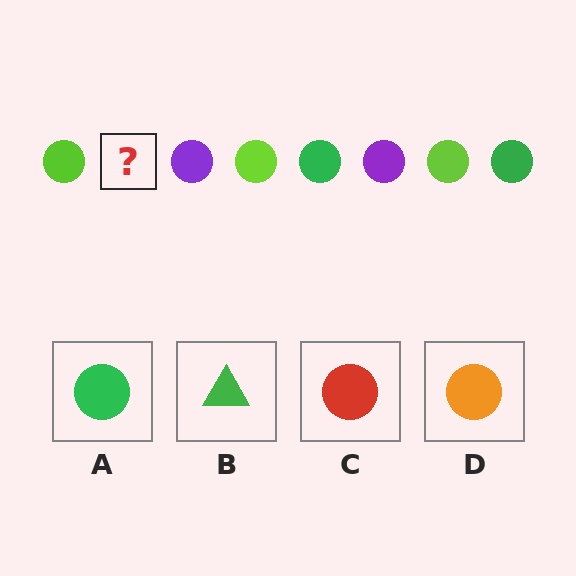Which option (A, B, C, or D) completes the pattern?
A.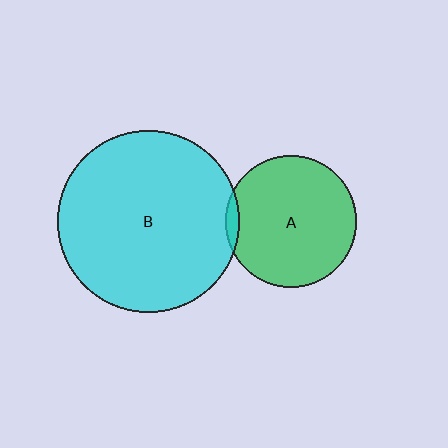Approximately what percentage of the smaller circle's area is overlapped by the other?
Approximately 5%.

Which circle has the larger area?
Circle B (cyan).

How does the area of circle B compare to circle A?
Approximately 1.9 times.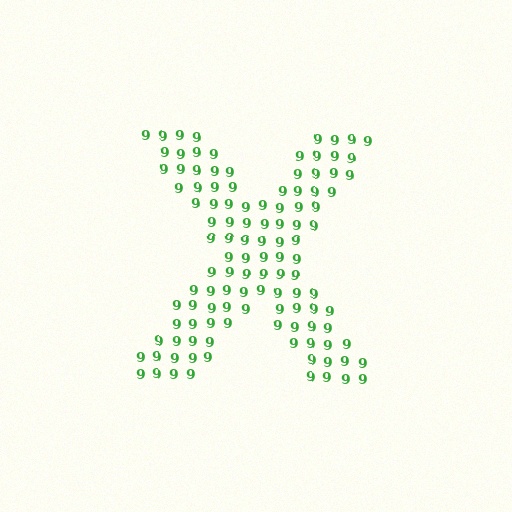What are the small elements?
The small elements are digit 9's.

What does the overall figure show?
The overall figure shows the letter X.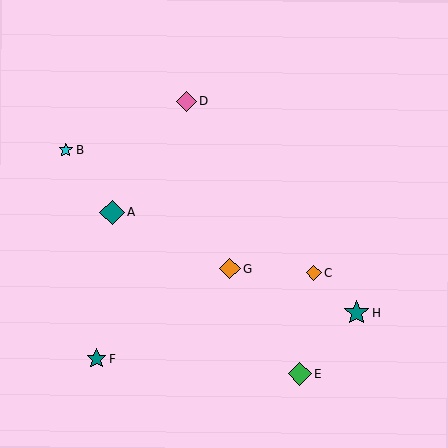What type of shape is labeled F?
Shape F is a teal star.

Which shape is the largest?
The teal diamond (labeled A) is the largest.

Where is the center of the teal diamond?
The center of the teal diamond is at (112, 213).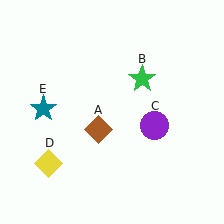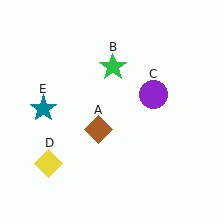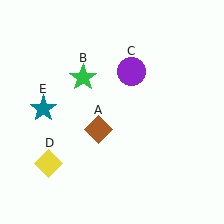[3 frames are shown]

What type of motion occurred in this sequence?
The green star (object B), purple circle (object C) rotated counterclockwise around the center of the scene.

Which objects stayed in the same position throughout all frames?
Brown diamond (object A) and yellow diamond (object D) and teal star (object E) remained stationary.